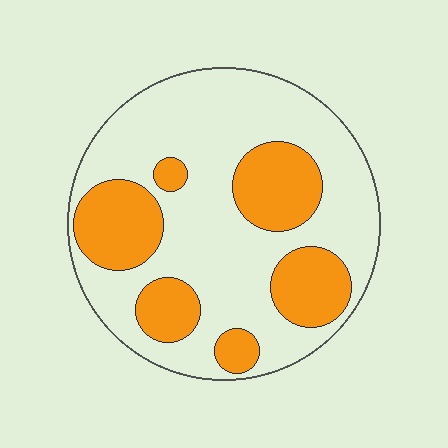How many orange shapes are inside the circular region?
6.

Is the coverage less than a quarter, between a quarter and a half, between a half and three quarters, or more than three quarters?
Between a quarter and a half.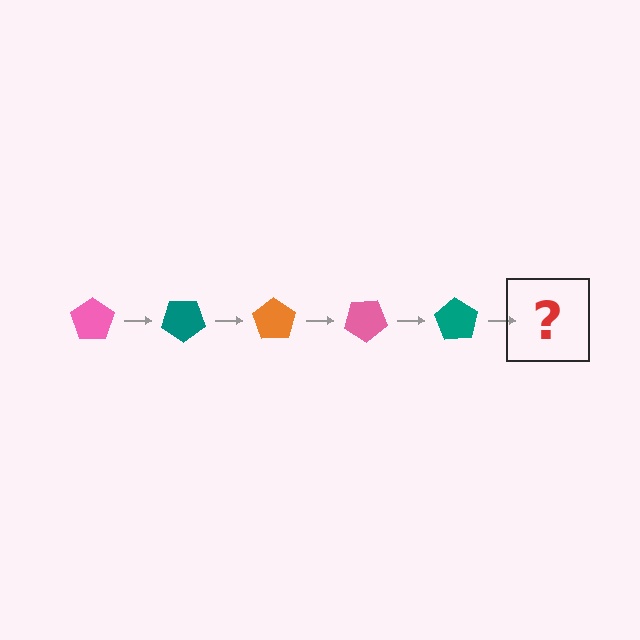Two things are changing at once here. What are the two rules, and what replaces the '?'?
The two rules are that it rotates 35 degrees each step and the color cycles through pink, teal, and orange. The '?' should be an orange pentagon, rotated 175 degrees from the start.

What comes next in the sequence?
The next element should be an orange pentagon, rotated 175 degrees from the start.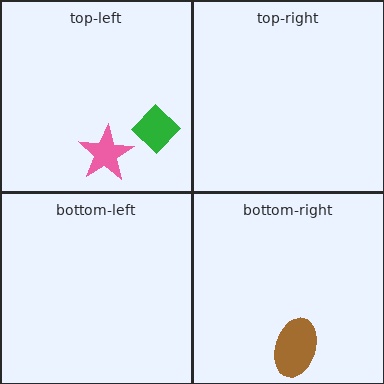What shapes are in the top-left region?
The pink star, the green diamond.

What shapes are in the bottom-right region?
The brown ellipse.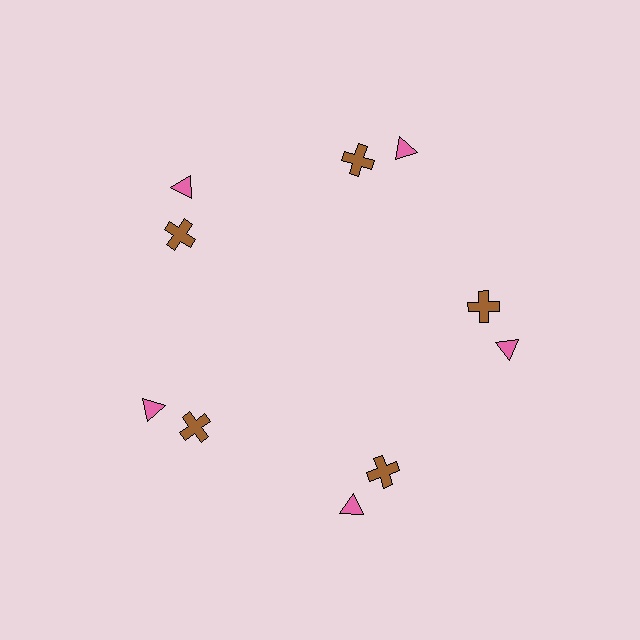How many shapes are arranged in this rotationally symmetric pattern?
There are 10 shapes, arranged in 5 groups of 2.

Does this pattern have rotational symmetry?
Yes, this pattern has 5-fold rotational symmetry. It looks the same after rotating 72 degrees around the center.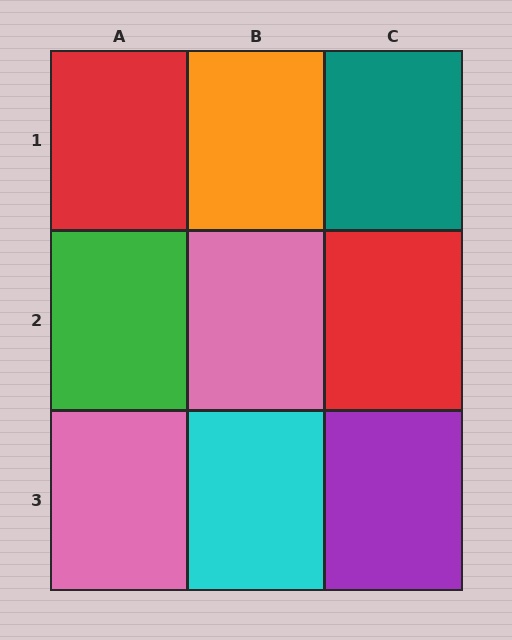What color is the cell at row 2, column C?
Red.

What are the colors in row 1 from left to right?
Red, orange, teal.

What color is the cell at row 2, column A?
Green.